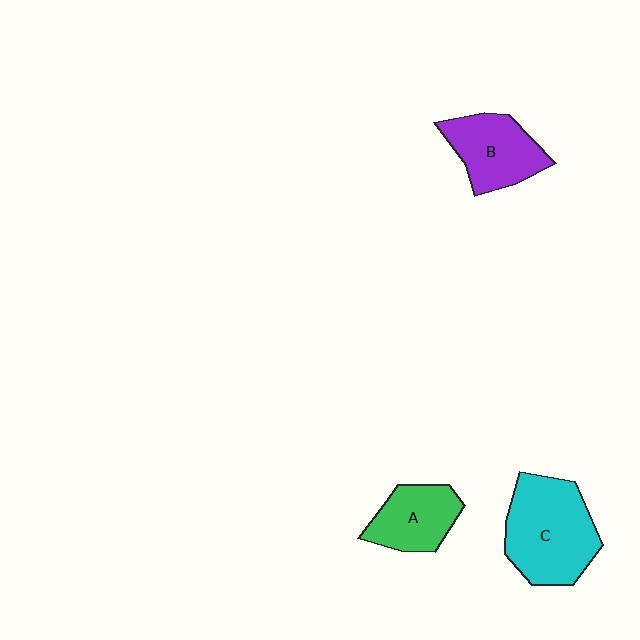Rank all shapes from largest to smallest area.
From largest to smallest: C (cyan), B (purple), A (green).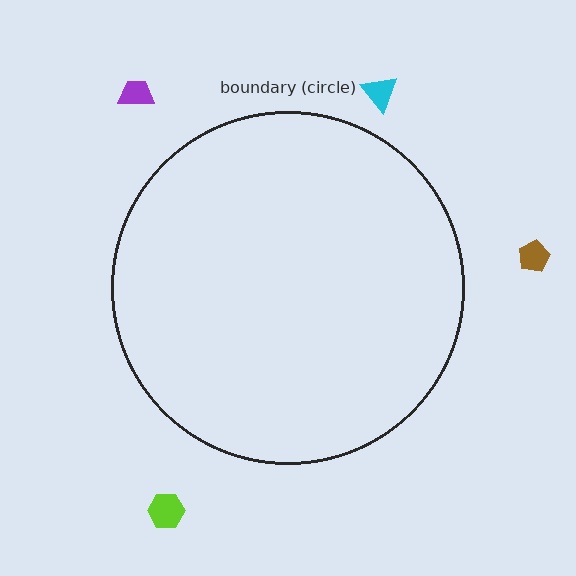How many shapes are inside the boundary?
0 inside, 4 outside.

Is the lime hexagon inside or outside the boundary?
Outside.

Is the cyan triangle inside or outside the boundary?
Outside.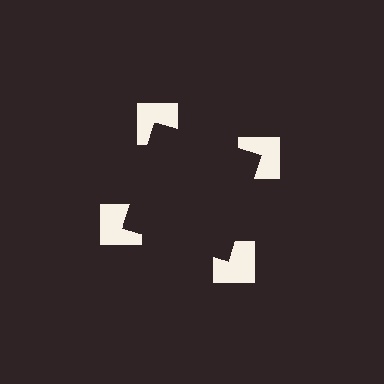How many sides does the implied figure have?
4 sides.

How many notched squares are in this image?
There are 4 — one at each vertex of the illusory square.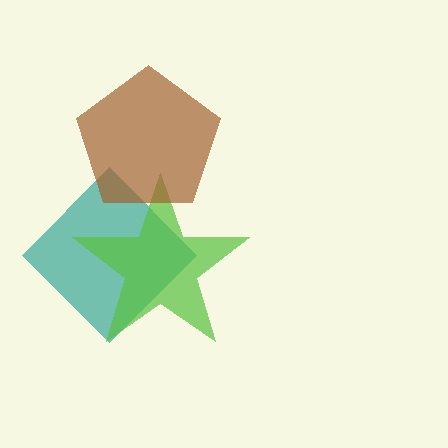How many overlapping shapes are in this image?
There are 3 overlapping shapes in the image.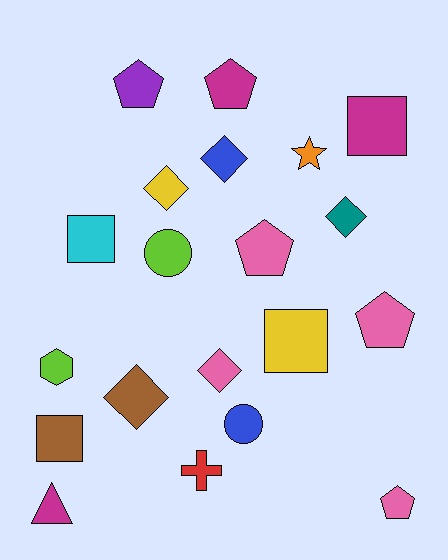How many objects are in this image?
There are 20 objects.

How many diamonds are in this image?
There are 5 diamonds.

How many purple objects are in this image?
There is 1 purple object.